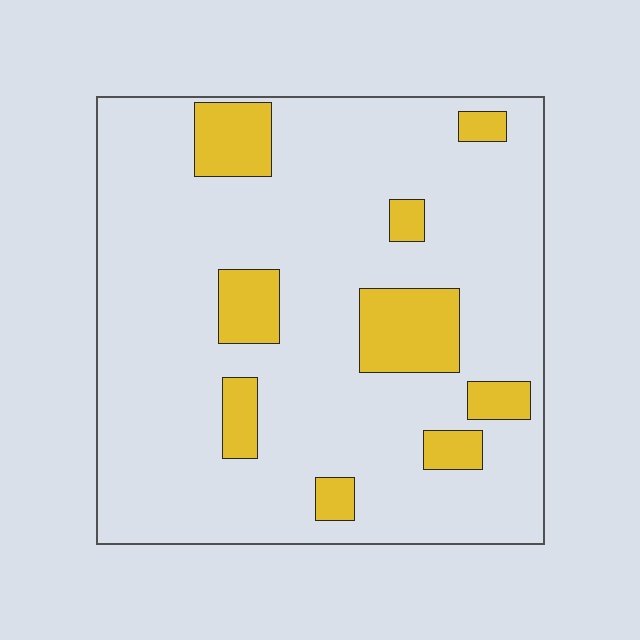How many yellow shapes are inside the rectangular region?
9.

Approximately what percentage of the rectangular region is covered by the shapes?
Approximately 15%.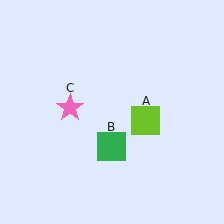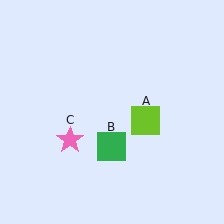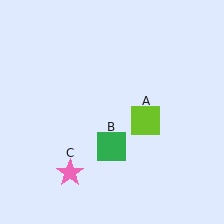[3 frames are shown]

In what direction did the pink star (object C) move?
The pink star (object C) moved down.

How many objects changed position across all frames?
1 object changed position: pink star (object C).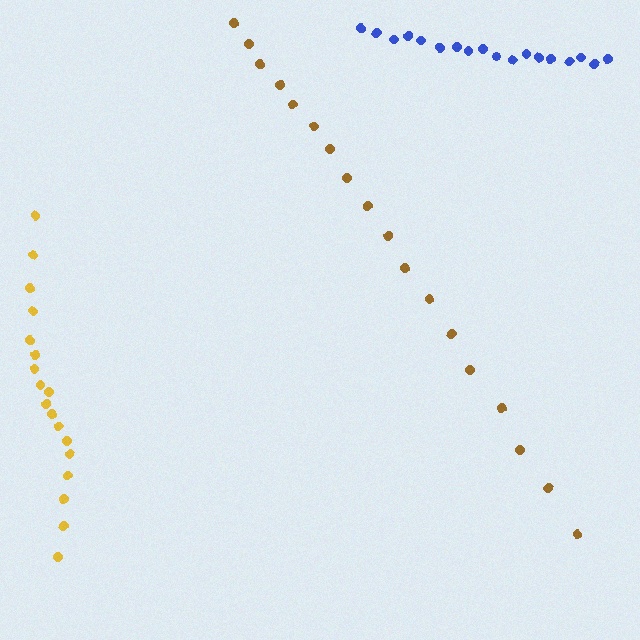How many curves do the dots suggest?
There are 3 distinct paths.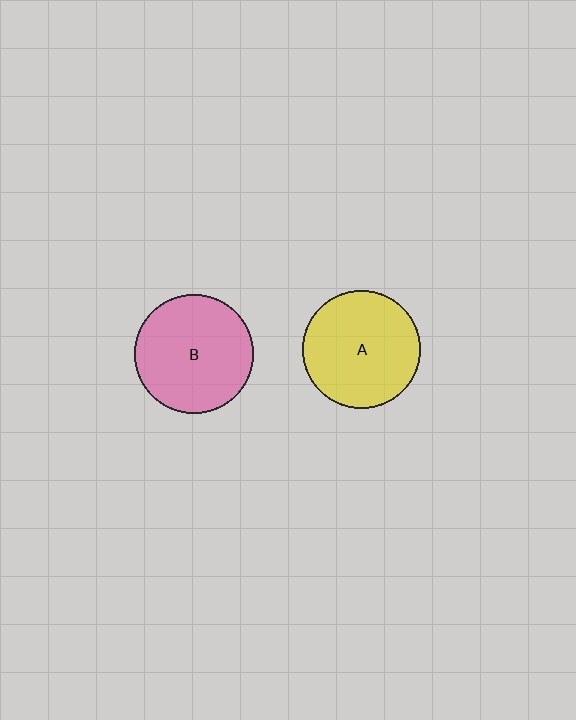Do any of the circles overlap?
No, none of the circles overlap.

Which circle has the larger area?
Circle B (pink).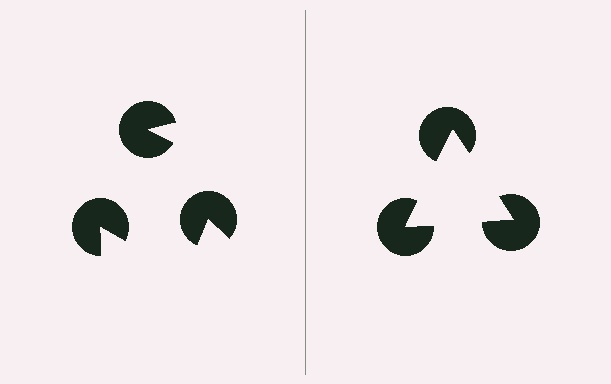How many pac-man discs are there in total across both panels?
6 — 3 on each side.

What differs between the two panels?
The pac-man discs are positioned identically on both sides; only the wedge orientations differ. On the right they align to a triangle; on the left they are misaligned.